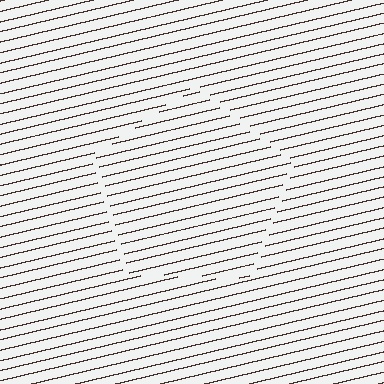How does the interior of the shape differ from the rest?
The interior of the shape contains the same grating, shifted by half a period — the contour is defined by the phase discontinuity where line-ends from the inner and outer gratings abut.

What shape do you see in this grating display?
An illusory pentagon. The interior of the shape contains the same grating, shifted by half a period — the contour is defined by the phase discontinuity where line-ends from the inner and outer gratings abut.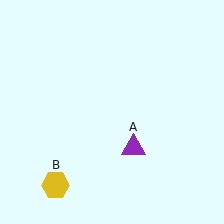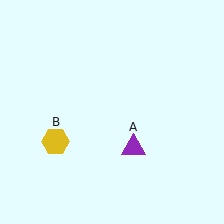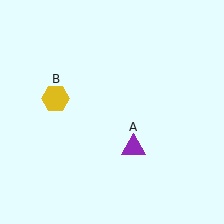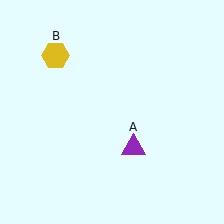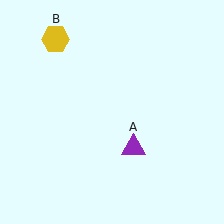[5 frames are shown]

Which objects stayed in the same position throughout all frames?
Purple triangle (object A) remained stationary.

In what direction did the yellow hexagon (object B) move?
The yellow hexagon (object B) moved up.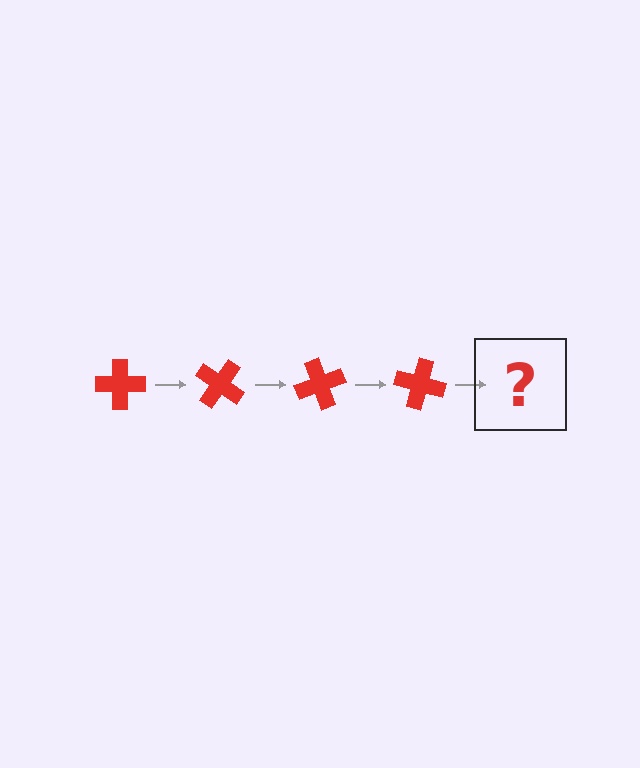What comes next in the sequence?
The next element should be a red cross rotated 140 degrees.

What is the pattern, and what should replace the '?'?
The pattern is that the cross rotates 35 degrees each step. The '?' should be a red cross rotated 140 degrees.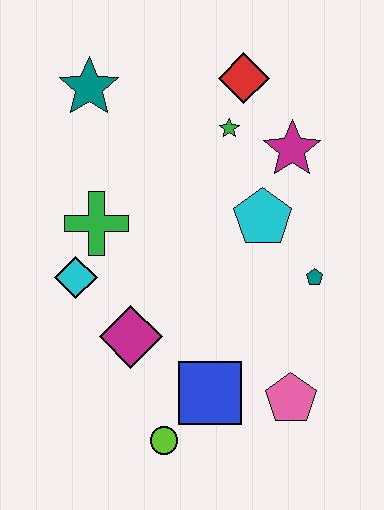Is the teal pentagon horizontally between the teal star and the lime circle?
No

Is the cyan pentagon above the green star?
No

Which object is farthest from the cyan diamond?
The red diamond is farthest from the cyan diamond.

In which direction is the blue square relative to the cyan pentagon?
The blue square is below the cyan pentagon.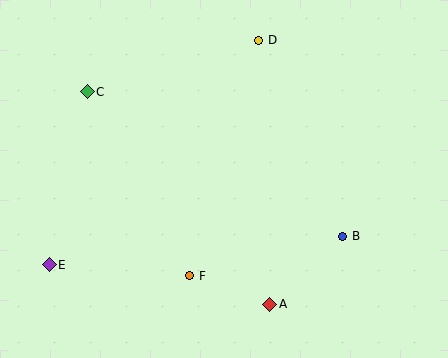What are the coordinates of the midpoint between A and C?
The midpoint between A and C is at (178, 198).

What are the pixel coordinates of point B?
Point B is at (343, 236).